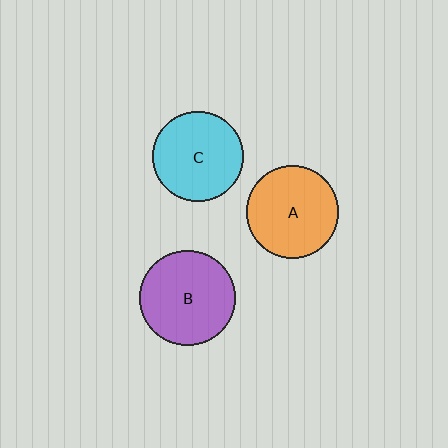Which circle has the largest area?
Circle B (purple).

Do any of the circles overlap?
No, none of the circles overlap.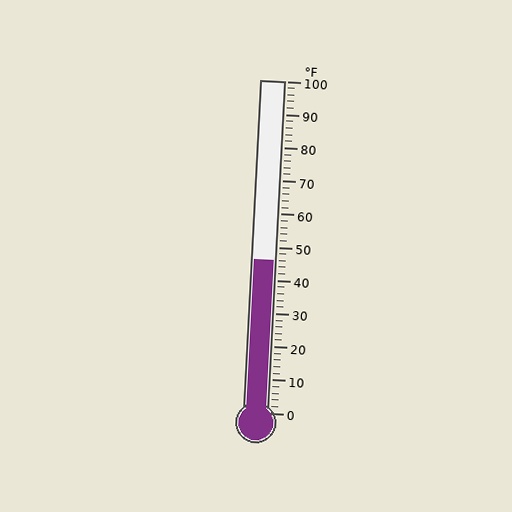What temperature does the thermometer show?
The thermometer shows approximately 46°F.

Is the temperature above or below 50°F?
The temperature is below 50°F.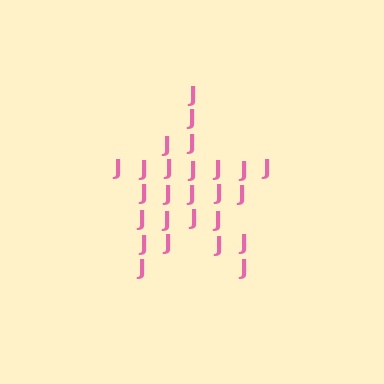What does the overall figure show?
The overall figure shows a star.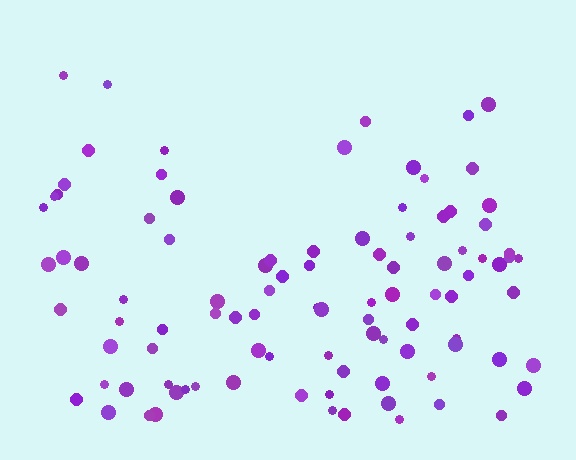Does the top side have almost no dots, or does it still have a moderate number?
Still a moderate number, just noticeably fewer than the bottom.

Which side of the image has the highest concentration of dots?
The bottom.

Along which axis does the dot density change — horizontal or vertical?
Vertical.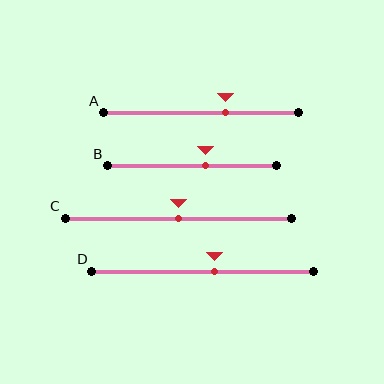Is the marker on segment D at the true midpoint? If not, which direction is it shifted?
No, the marker on segment D is shifted to the right by about 6% of the segment length.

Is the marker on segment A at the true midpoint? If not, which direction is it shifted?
No, the marker on segment A is shifted to the right by about 12% of the segment length.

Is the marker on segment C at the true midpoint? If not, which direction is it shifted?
Yes, the marker on segment C is at the true midpoint.